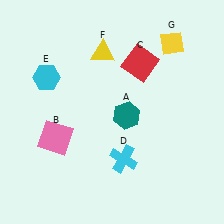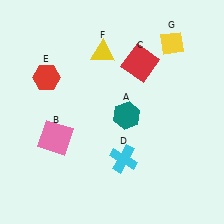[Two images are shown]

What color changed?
The hexagon (E) changed from cyan in Image 1 to red in Image 2.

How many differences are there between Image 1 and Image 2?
There is 1 difference between the two images.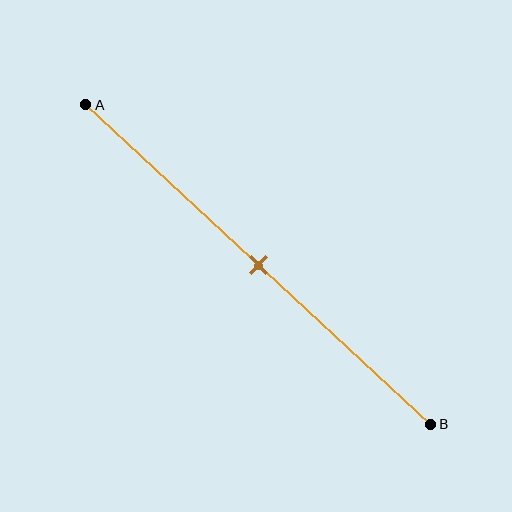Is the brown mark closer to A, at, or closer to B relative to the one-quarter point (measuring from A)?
The brown mark is closer to point B than the one-quarter point of segment AB.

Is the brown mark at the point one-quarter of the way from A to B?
No, the mark is at about 50% from A, not at the 25% one-quarter point.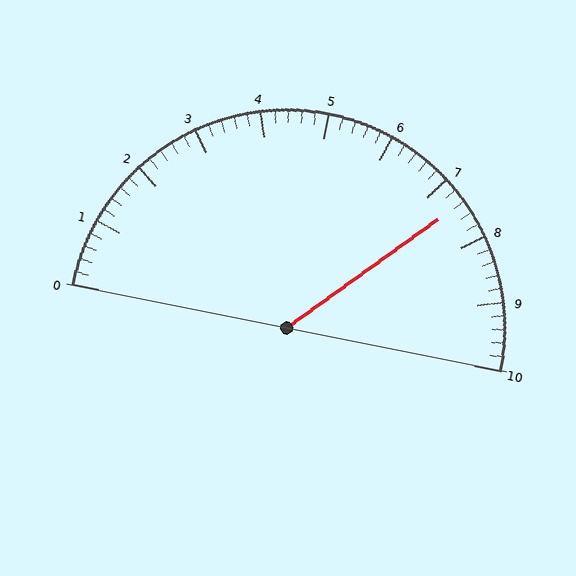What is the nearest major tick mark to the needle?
The nearest major tick mark is 7.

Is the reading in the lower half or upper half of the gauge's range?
The reading is in the upper half of the range (0 to 10).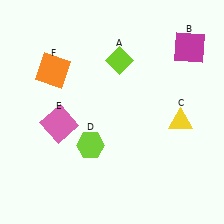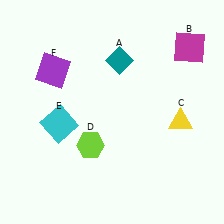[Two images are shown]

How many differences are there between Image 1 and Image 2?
There are 3 differences between the two images.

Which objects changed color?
A changed from lime to teal. E changed from pink to cyan. F changed from orange to purple.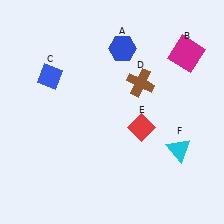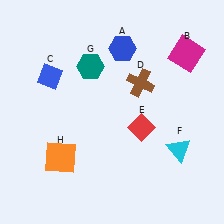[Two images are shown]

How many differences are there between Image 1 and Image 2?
There are 2 differences between the two images.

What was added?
A teal hexagon (G), an orange square (H) were added in Image 2.